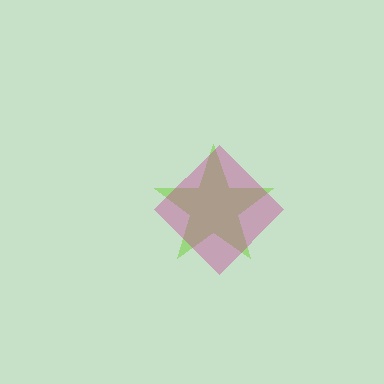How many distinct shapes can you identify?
There are 2 distinct shapes: a lime star, a magenta diamond.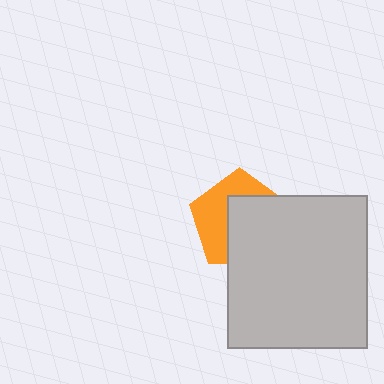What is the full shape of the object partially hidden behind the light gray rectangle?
The partially hidden object is an orange pentagon.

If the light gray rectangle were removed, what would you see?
You would see the complete orange pentagon.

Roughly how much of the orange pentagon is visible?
About half of it is visible (roughly 46%).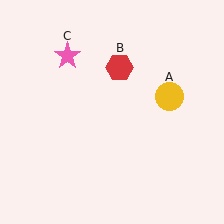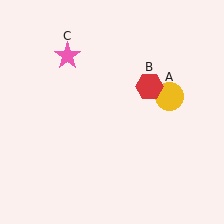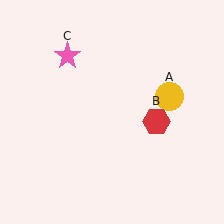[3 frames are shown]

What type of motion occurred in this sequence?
The red hexagon (object B) rotated clockwise around the center of the scene.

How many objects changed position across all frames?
1 object changed position: red hexagon (object B).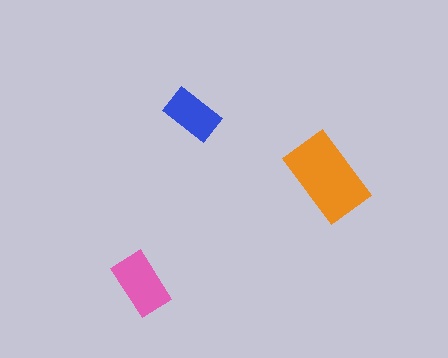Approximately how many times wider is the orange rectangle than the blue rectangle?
About 1.5 times wider.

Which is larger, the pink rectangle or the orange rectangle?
The orange one.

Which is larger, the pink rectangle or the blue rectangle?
The pink one.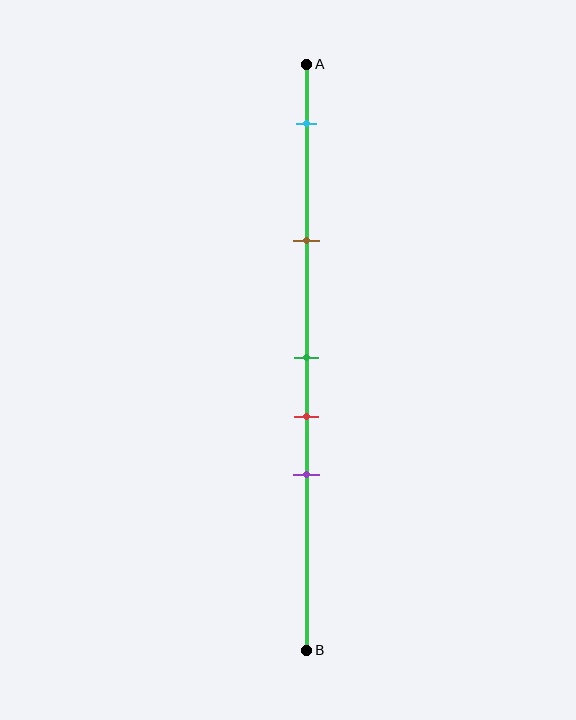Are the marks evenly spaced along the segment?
No, the marks are not evenly spaced.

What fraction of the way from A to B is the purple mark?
The purple mark is approximately 70% (0.7) of the way from A to B.